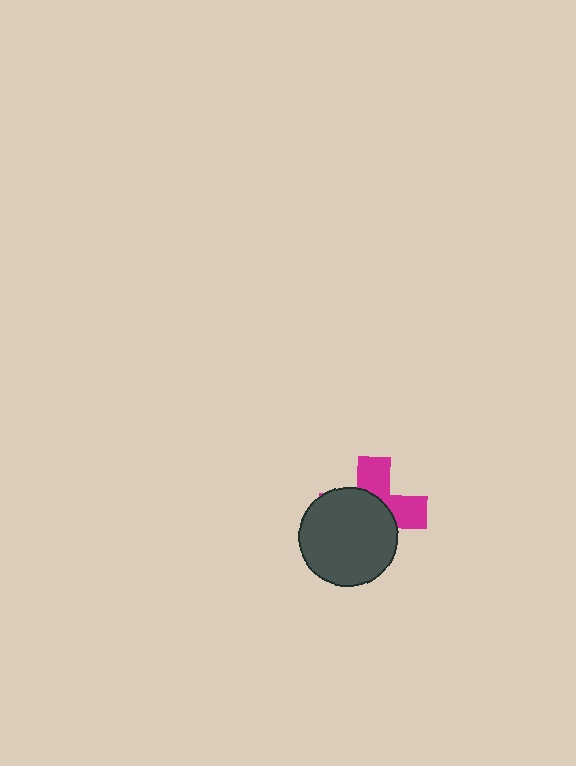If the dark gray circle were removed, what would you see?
You would see the complete magenta cross.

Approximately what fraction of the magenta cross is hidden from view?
Roughly 60% of the magenta cross is hidden behind the dark gray circle.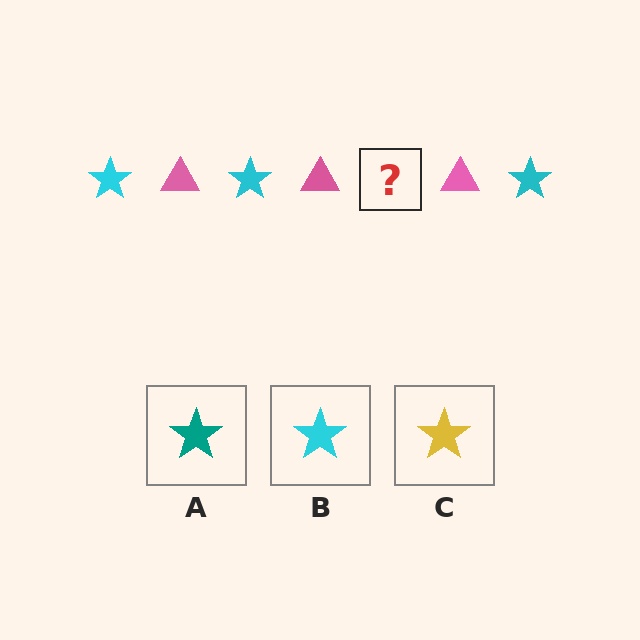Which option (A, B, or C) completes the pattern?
B.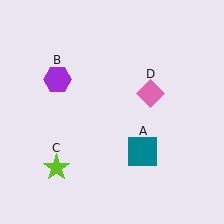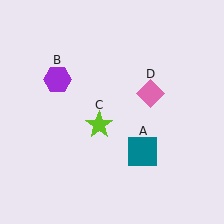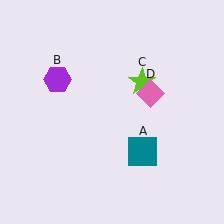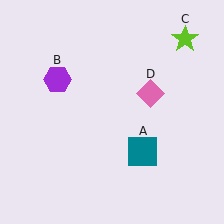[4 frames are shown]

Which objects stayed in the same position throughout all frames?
Teal square (object A) and purple hexagon (object B) and pink diamond (object D) remained stationary.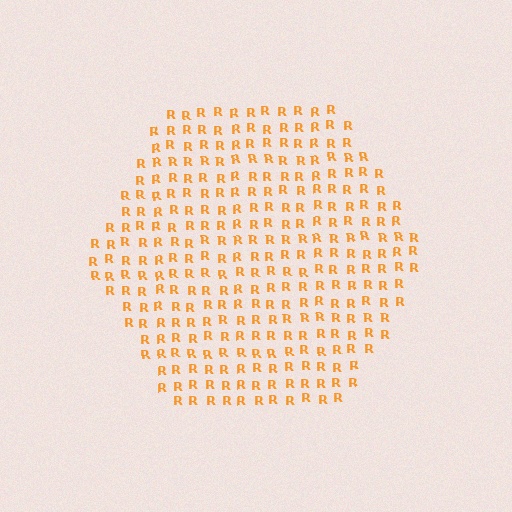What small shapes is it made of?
It is made of small letter R's.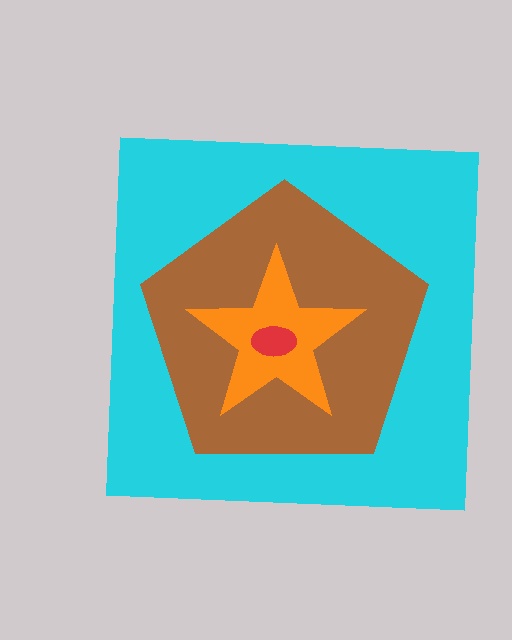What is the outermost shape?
The cyan square.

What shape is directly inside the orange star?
The red ellipse.